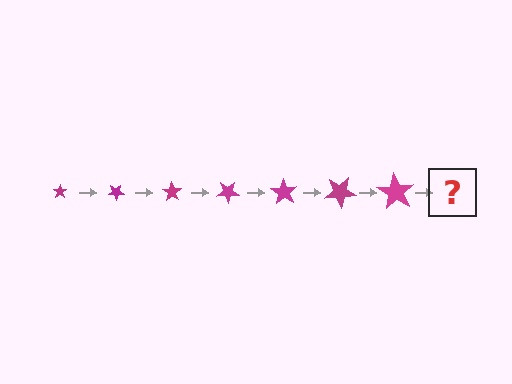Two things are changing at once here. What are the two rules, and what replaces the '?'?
The two rules are that the star grows larger each step and it rotates 35 degrees each step. The '?' should be a star, larger than the previous one and rotated 245 degrees from the start.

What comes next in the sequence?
The next element should be a star, larger than the previous one and rotated 245 degrees from the start.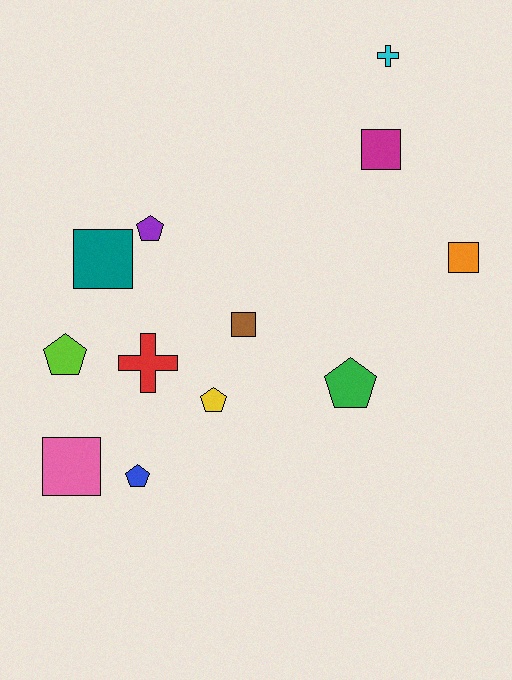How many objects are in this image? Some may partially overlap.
There are 12 objects.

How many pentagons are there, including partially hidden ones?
There are 5 pentagons.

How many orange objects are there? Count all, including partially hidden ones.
There is 1 orange object.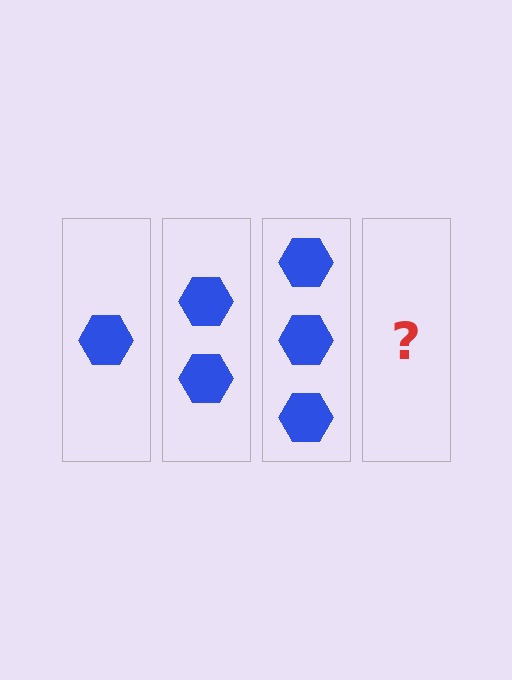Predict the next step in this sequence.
The next step is 4 hexagons.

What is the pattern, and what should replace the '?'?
The pattern is that each step adds one more hexagon. The '?' should be 4 hexagons.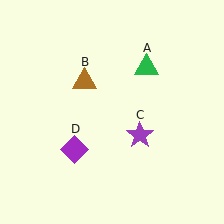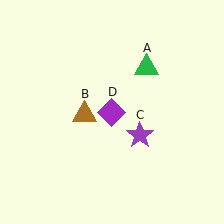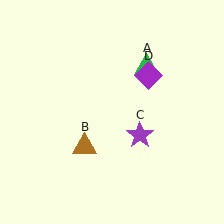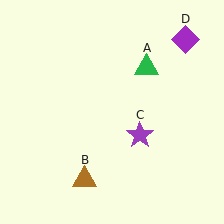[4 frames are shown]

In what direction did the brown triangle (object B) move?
The brown triangle (object B) moved down.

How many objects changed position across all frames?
2 objects changed position: brown triangle (object B), purple diamond (object D).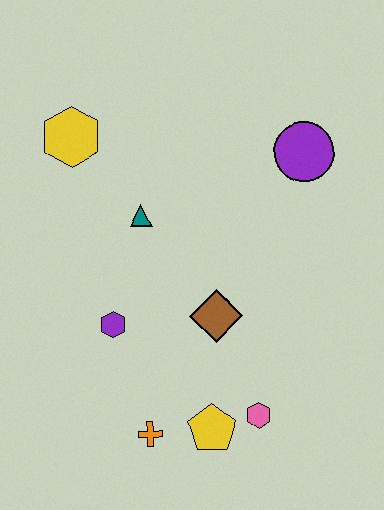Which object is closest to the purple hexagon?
The brown diamond is closest to the purple hexagon.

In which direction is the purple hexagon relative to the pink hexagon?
The purple hexagon is to the left of the pink hexagon.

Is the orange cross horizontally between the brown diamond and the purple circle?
No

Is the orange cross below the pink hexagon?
Yes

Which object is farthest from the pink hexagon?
The yellow hexagon is farthest from the pink hexagon.